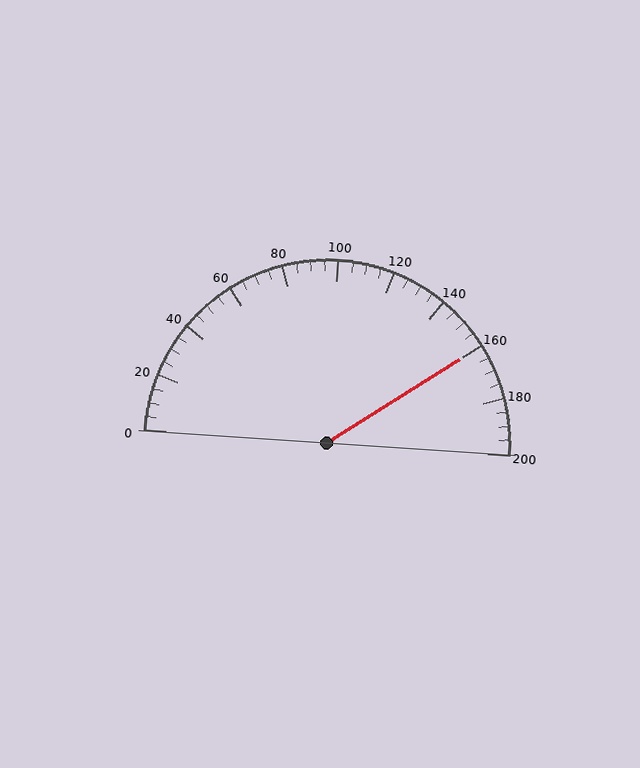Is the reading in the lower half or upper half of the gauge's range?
The reading is in the upper half of the range (0 to 200).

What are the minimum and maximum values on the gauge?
The gauge ranges from 0 to 200.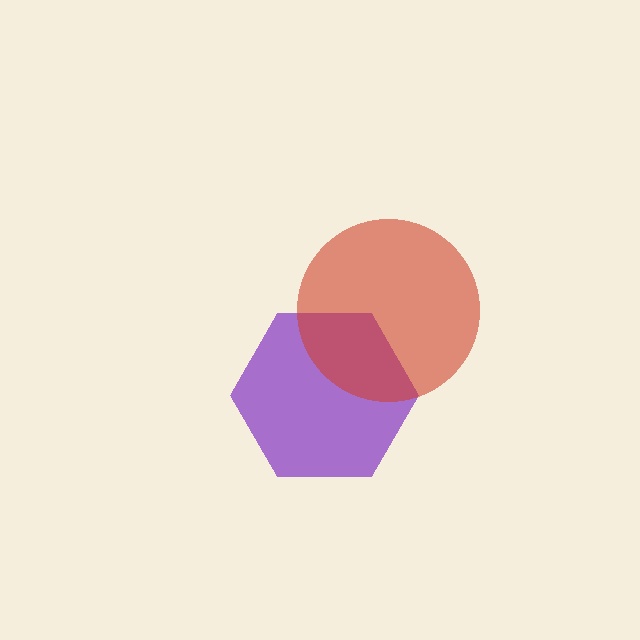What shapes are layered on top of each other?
The layered shapes are: a purple hexagon, a red circle.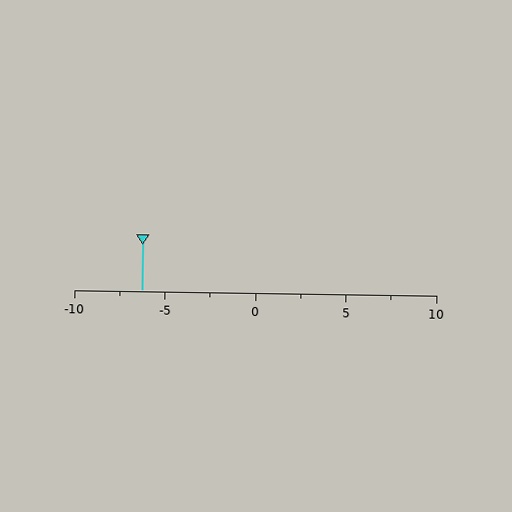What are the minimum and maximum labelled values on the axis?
The axis runs from -10 to 10.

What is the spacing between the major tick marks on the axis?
The major ticks are spaced 5 apart.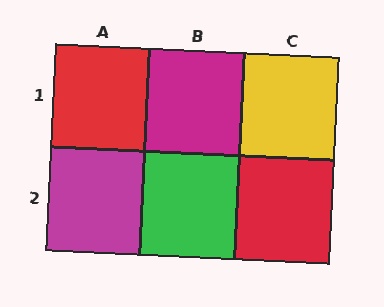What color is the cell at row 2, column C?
Red.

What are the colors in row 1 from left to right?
Red, magenta, yellow.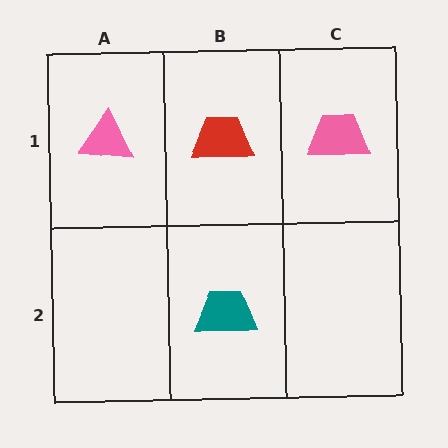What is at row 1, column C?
A pink trapezoid.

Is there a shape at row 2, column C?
No, that cell is empty.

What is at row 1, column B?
A red trapezoid.